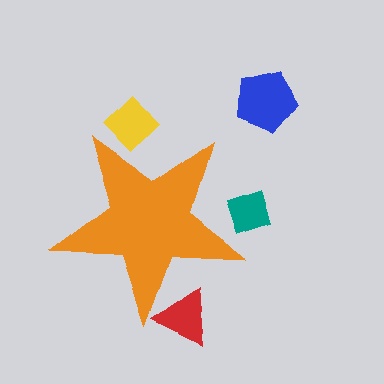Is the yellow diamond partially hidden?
Yes, the yellow diamond is partially hidden behind the orange star.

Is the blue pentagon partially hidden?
No, the blue pentagon is fully visible.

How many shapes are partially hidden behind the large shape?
3 shapes are partially hidden.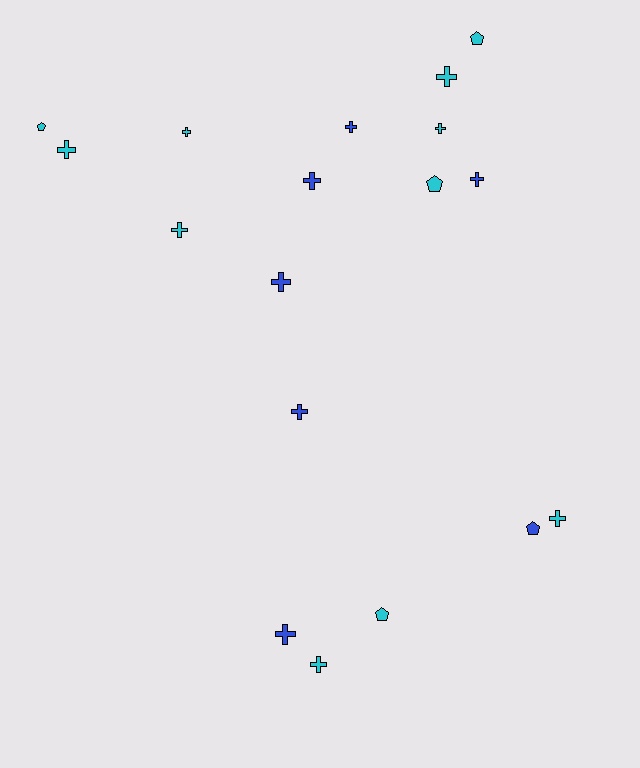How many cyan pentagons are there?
There are 4 cyan pentagons.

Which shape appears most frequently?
Cross, with 13 objects.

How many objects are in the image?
There are 18 objects.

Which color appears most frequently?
Cyan, with 11 objects.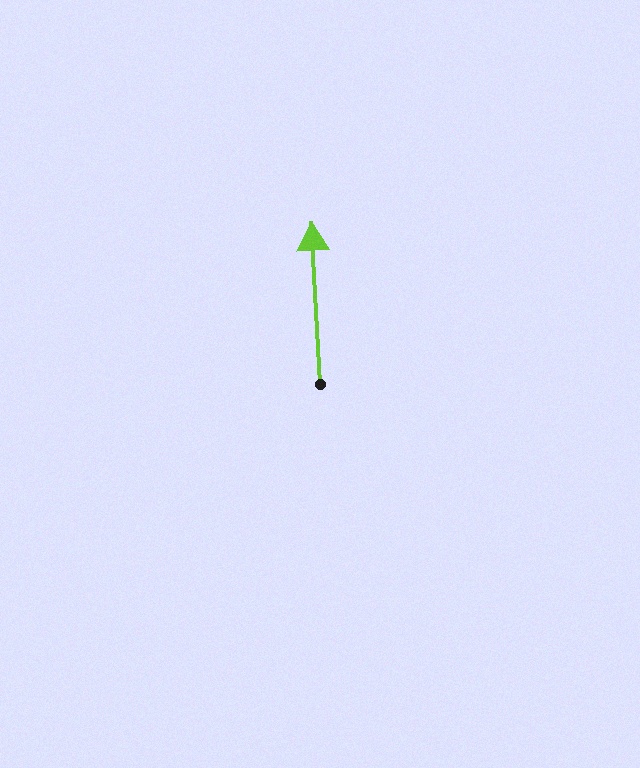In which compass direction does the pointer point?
North.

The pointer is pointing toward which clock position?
Roughly 12 o'clock.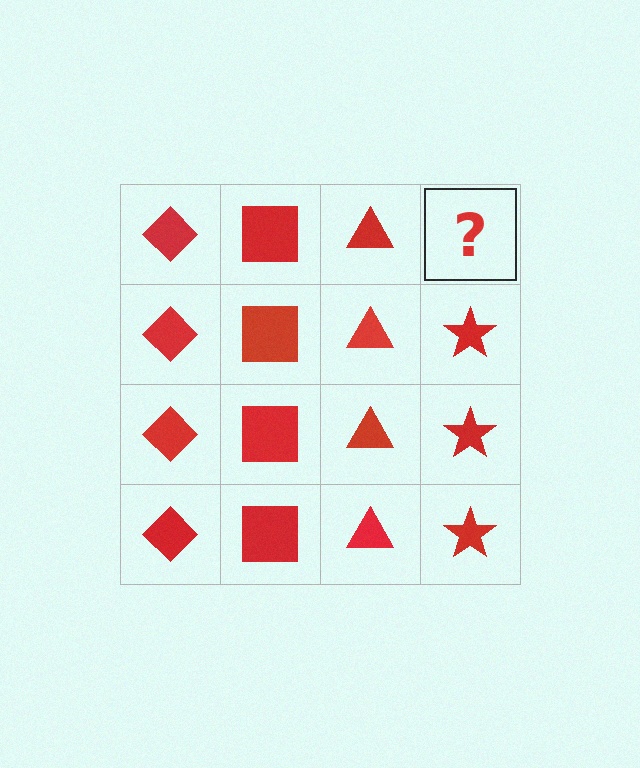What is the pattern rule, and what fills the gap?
The rule is that each column has a consistent shape. The gap should be filled with a red star.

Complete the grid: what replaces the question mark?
The question mark should be replaced with a red star.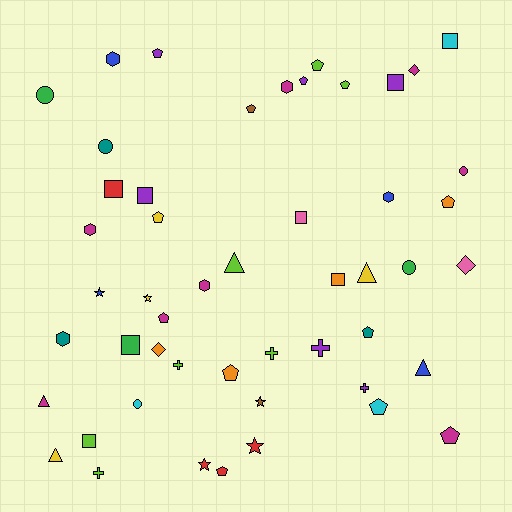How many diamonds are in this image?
There are 3 diamonds.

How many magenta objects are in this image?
There are 8 magenta objects.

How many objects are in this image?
There are 50 objects.